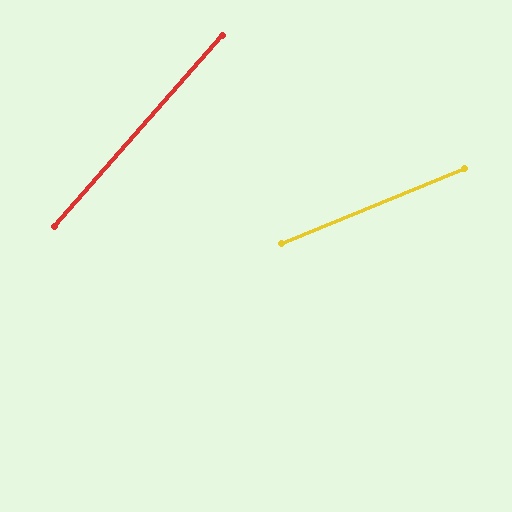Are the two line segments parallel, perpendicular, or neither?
Neither parallel nor perpendicular — they differ by about 26°.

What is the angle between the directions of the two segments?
Approximately 26 degrees.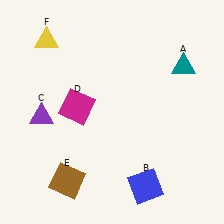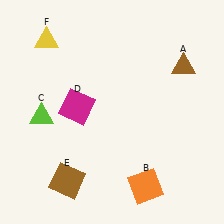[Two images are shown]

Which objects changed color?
A changed from teal to brown. B changed from blue to orange. C changed from purple to lime.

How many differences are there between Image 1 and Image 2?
There are 3 differences between the two images.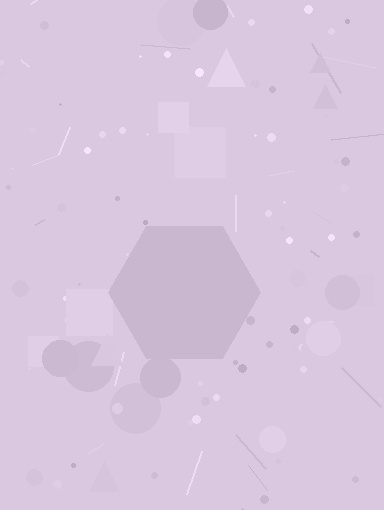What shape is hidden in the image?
A hexagon is hidden in the image.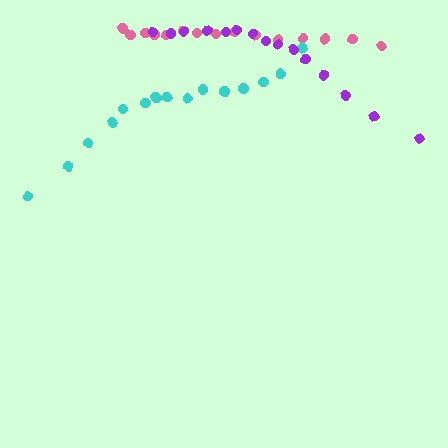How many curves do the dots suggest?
There are 3 distinct paths.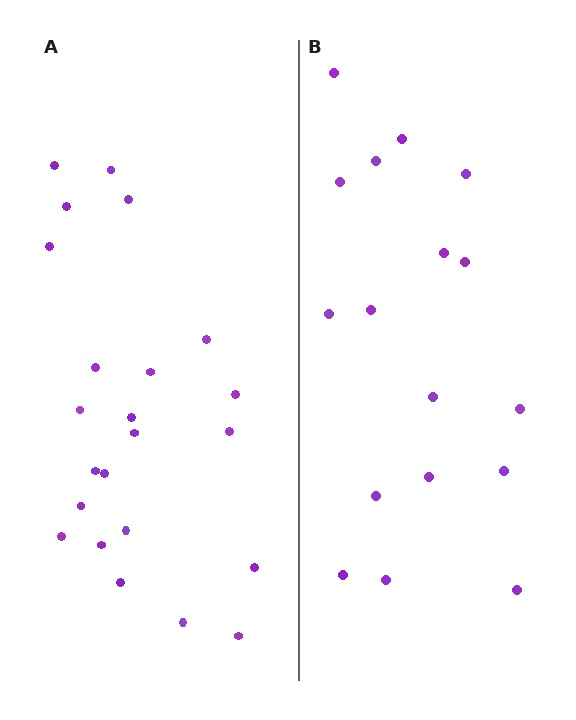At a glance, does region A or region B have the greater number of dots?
Region A (the left region) has more dots.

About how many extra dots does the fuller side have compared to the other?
Region A has about 6 more dots than region B.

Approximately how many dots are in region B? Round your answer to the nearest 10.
About 20 dots. (The exact count is 17, which rounds to 20.)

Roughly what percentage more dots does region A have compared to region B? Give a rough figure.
About 35% more.